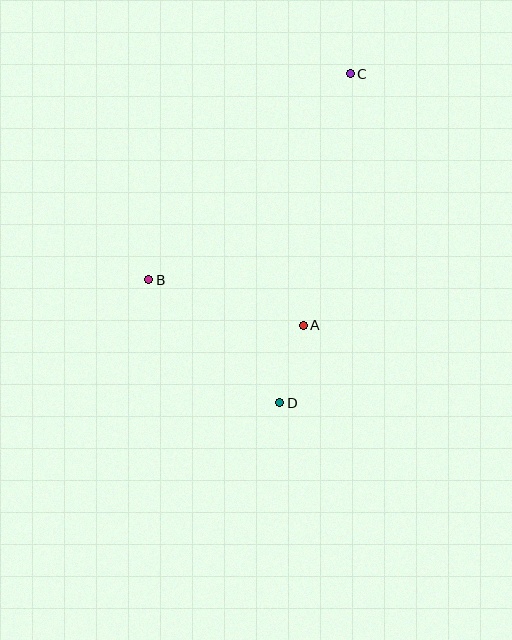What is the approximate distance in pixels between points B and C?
The distance between B and C is approximately 288 pixels.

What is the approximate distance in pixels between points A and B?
The distance between A and B is approximately 161 pixels.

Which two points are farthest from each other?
Points C and D are farthest from each other.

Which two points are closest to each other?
Points A and D are closest to each other.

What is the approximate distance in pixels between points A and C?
The distance between A and C is approximately 256 pixels.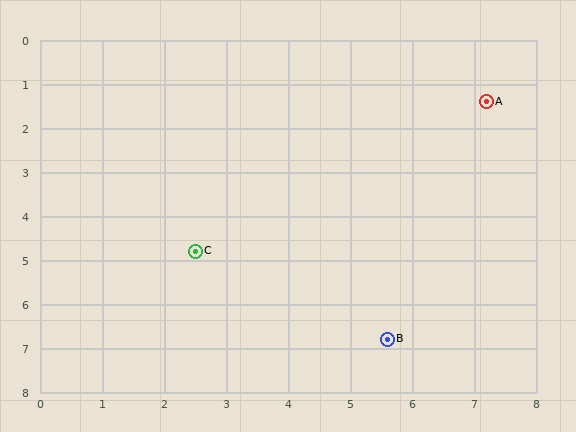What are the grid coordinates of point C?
Point C is at approximately (2.5, 4.8).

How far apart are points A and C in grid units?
Points A and C are about 5.8 grid units apart.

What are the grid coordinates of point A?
Point A is at approximately (7.2, 1.4).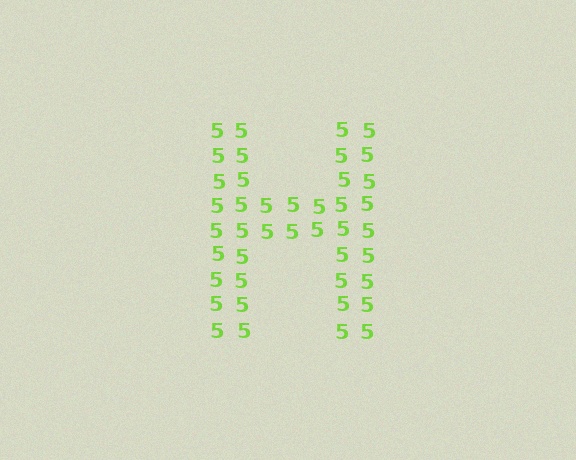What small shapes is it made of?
It is made of small digit 5's.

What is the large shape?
The large shape is the letter H.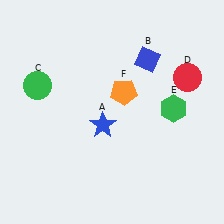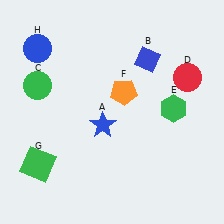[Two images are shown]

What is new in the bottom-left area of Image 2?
A green square (G) was added in the bottom-left area of Image 2.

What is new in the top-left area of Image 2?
A blue circle (H) was added in the top-left area of Image 2.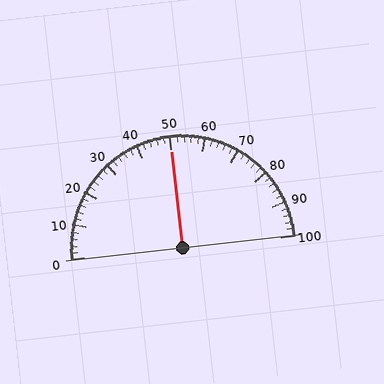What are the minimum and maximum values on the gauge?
The gauge ranges from 0 to 100.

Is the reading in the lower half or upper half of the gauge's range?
The reading is in the upper half of the range (0 to 100).